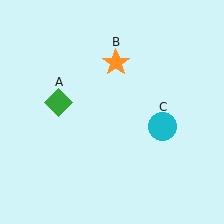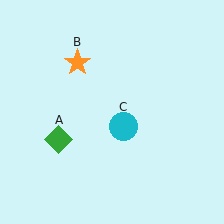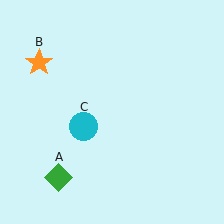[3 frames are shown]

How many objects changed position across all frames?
3 objects changed position: green diamond (object A), orange star (object B), cyan circle (object C).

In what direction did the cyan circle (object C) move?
The cyan circle (object C) moved left.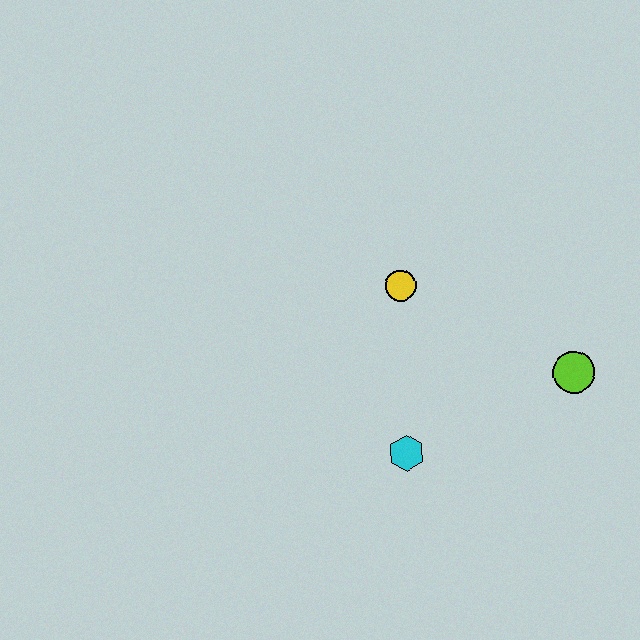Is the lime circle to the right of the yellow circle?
Yes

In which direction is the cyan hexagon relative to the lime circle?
The cyan hexagon is to the left of the lime circle.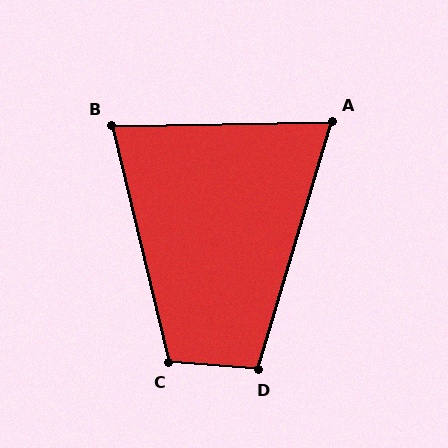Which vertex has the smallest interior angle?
A, at approximately 72 degrees.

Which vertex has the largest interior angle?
C, at approximately 108 degrees.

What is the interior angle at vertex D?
Approximately 102 degrees (obtuse).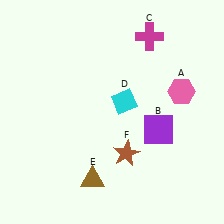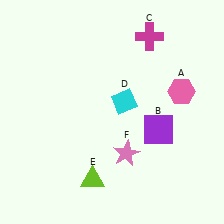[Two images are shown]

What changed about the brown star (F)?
In Image 1, F is brown. In Image 2, it changed to pink.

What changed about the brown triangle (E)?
In Image 1, E is brown. In Image 2, it changed to lime.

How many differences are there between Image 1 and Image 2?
There are 2 differences between the two images.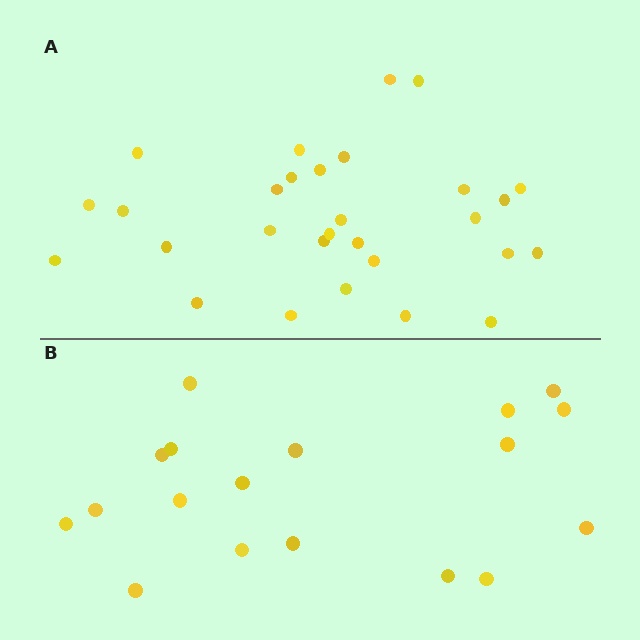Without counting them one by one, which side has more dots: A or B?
Region A (the top region) has more dots.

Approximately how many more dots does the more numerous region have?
Region A has roughly 12 or so more dots than region B.